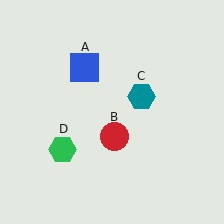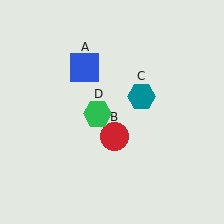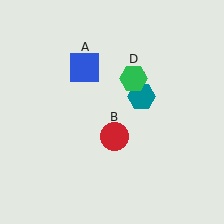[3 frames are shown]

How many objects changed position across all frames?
1 object changed position: green hexagon (object D).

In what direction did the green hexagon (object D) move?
The green hexagon (object D) moved up and to the right.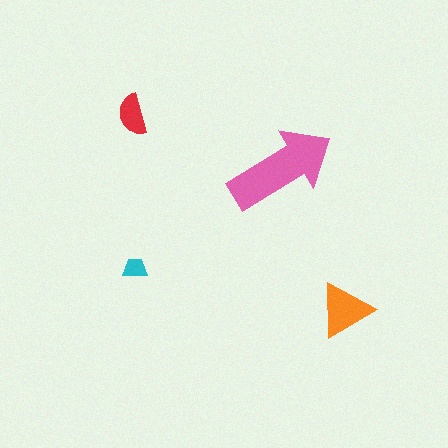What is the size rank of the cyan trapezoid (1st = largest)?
4th.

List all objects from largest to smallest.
The pink arrow, the orange triangle, the red semicircle, the cyan trapezoid.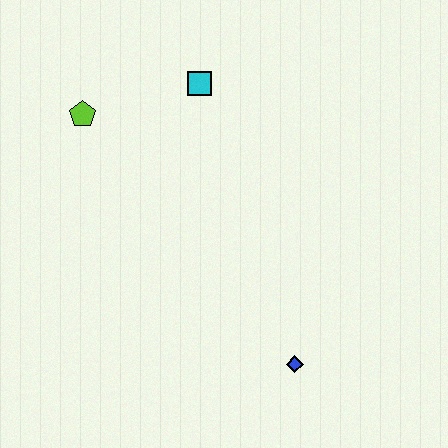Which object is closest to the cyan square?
The lime pentagon is closest to the cyan square.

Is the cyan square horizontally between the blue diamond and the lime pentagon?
Yes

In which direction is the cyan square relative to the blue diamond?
The cyan square is above the blue diamond.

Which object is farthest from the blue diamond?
The lime pentagon is farthest from the blue diamond.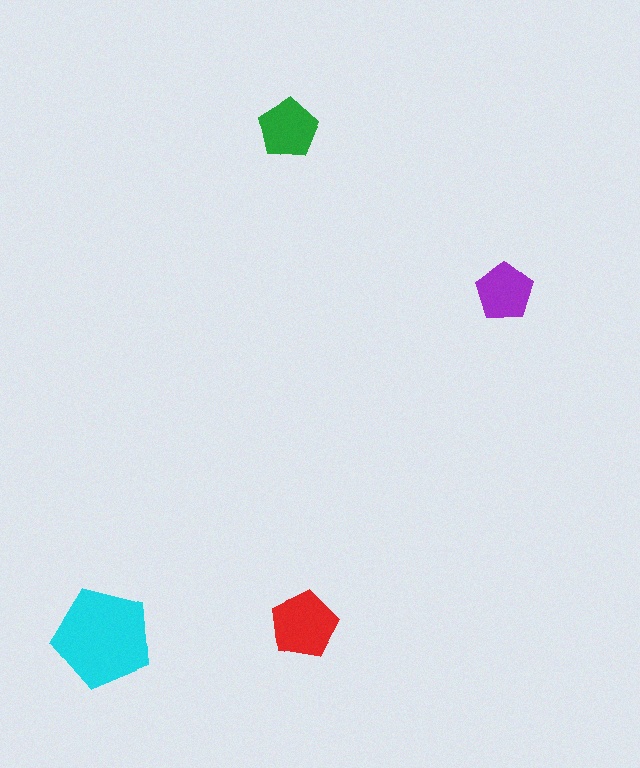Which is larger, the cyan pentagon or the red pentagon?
The cyan one.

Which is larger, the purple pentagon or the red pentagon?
The red one.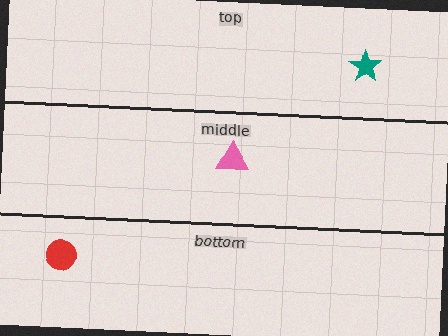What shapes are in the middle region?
The pink triangle.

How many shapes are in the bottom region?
1.